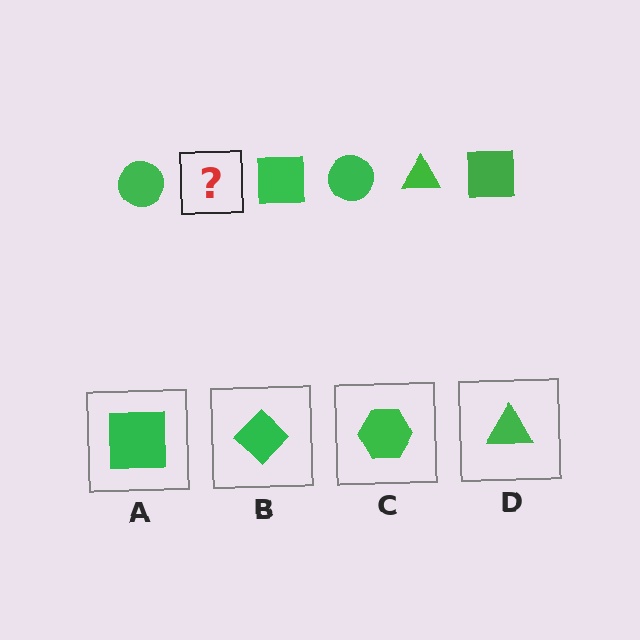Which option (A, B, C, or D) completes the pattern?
D.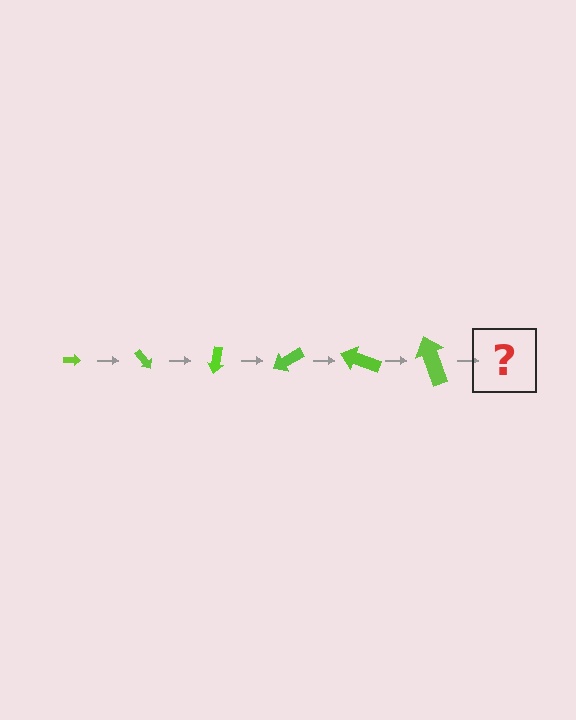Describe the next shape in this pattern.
It should be an arrow, larger than the previous one and rotated 300 degrees from the start.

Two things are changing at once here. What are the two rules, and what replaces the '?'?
The two rules are that the arrow grows larger each step and it rotates 50 degrees each step. The '?' should be an arrow, larger than the previous one and rotated 300 degrees from the start.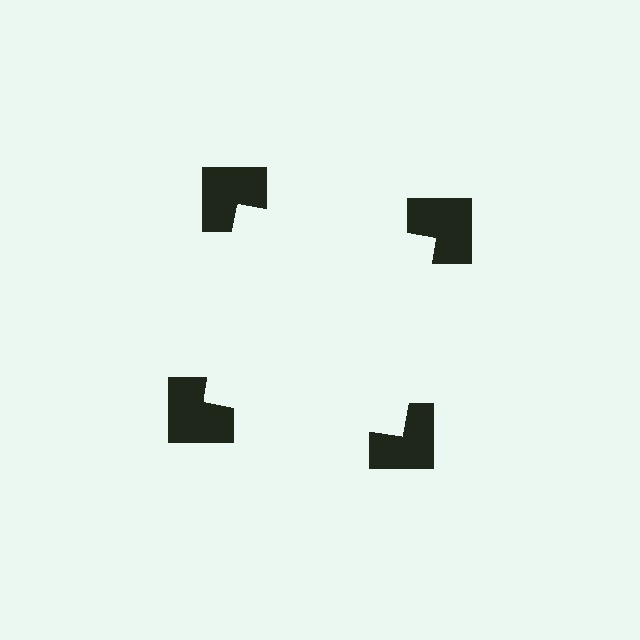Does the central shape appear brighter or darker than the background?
It typically appears slightly brighter than the background, even though no actual brightness change is drawn.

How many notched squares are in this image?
There are 4 — one at each vertex of the illusory square.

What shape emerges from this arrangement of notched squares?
An illusory square — its edges are inferred from the aligned wedge cuts in the notched squares, not physically drawn.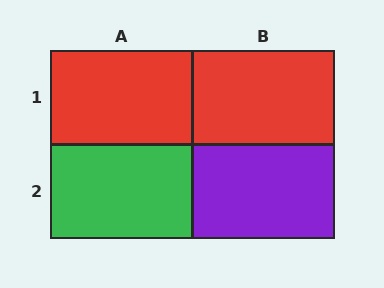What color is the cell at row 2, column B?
Purple.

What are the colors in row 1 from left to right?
Red, red.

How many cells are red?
2 cells are red.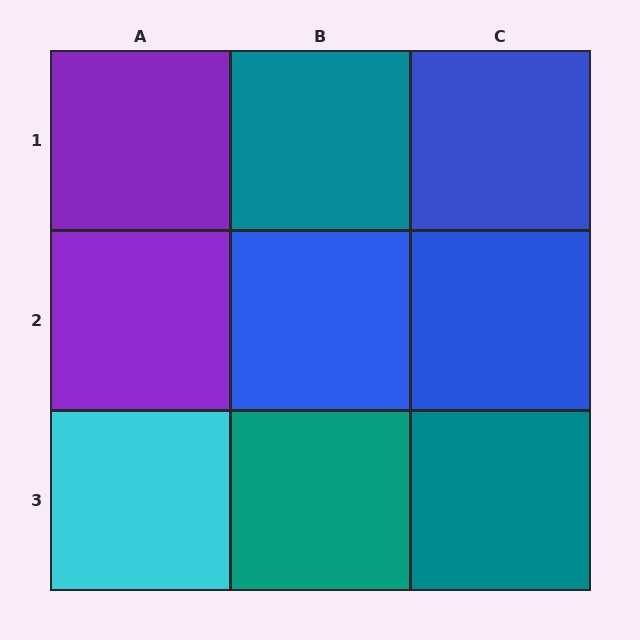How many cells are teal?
3 cells are teal.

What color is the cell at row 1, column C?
Blue.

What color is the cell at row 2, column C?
Blue.